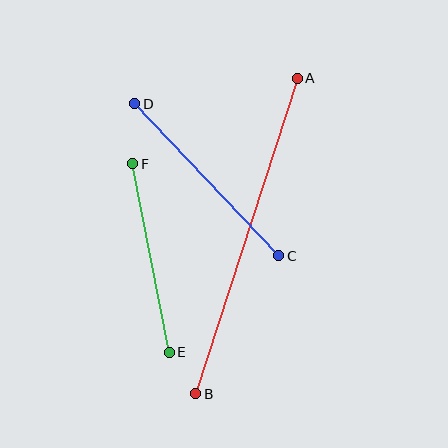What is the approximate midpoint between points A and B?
The midpoint is at approximately (247, 236) pixels.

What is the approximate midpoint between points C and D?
The midpoint is at approximately (207, 180) pixels.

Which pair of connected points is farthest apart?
Points A and B are farthest apart.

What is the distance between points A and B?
The distance is approximately 331 pixels.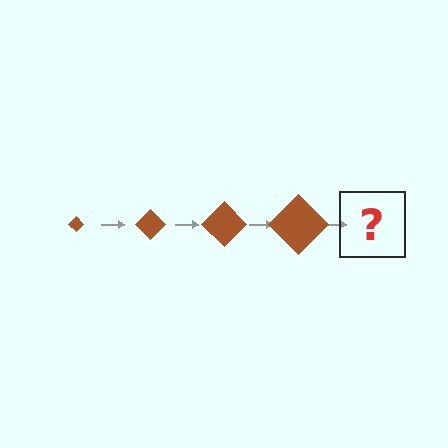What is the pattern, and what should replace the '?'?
The pattern is that the diamond gets progressively larger each step. The '?' should be a brown diamond, larger than the previous one.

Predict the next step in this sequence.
The next step is a brown diamond, larger than the previous one.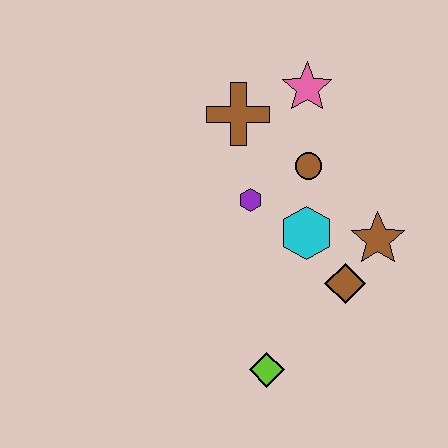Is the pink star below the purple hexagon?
No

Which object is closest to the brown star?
The brown diamond is closest to the brown star.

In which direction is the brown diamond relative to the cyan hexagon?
The brown diamond is below the cyan hexagon.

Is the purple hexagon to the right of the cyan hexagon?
No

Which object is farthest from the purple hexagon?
The lime diamond is farthest from the purple hexagon.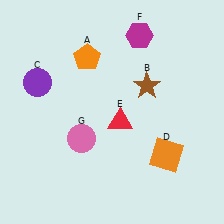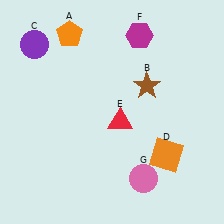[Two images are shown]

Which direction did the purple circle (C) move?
The purple circle (C) moved up.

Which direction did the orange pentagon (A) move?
The orange pentagon (A) moved up.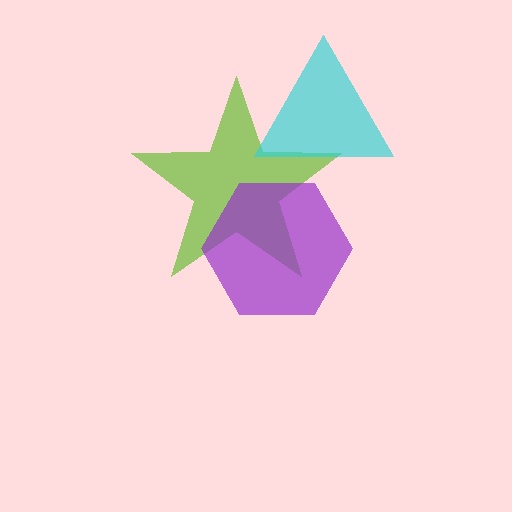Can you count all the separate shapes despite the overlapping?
Yes, there are 3 separate shapes.